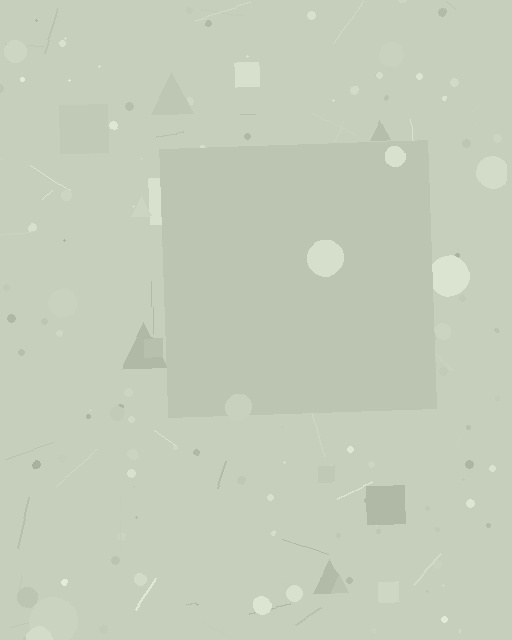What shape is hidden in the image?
A square is hidden in the image.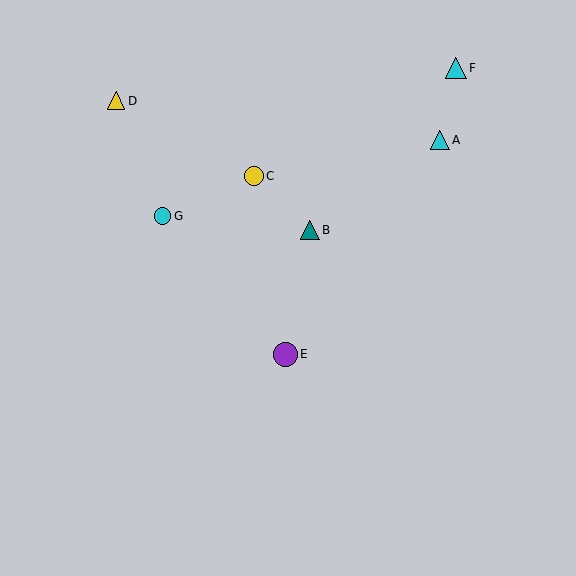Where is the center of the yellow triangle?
The center of the yellow triangle is at (116, 101).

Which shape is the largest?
The purple circle (labeled E) is the largest.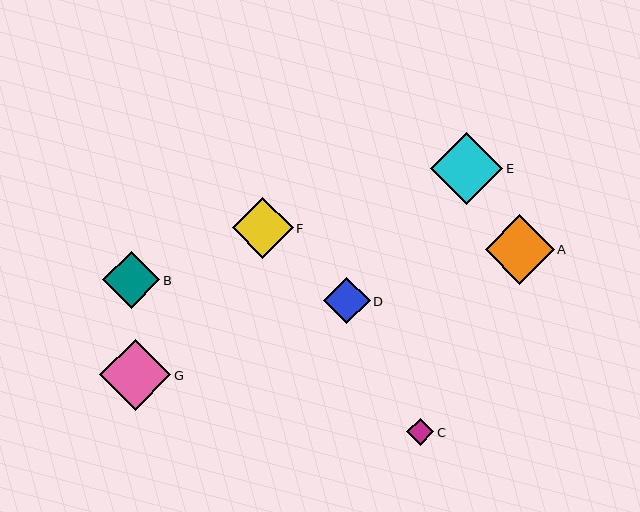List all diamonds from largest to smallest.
From largest to smallest: E, G, A, F, B, D, C.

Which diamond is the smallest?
Diamond C is the smallest with a size of approximately 27 pixels.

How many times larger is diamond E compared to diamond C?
Diamond E is approximately 2.7 times the size of diamond C.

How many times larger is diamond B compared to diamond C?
Diamond B is approximately 2.1 times the size of diamond C.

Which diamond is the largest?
Diamond E is the largest with a size of approximately 72 pixels.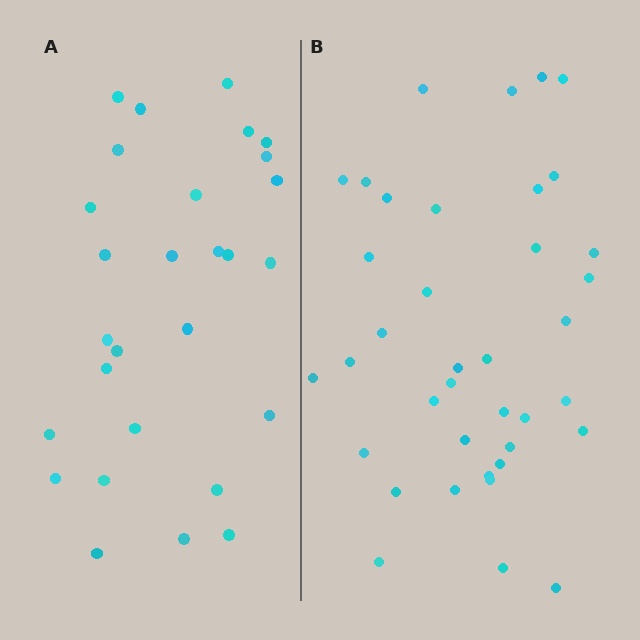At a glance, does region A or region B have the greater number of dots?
Region B (the right region) has more dots.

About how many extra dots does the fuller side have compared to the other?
Region B has roughly 10 or so more dots than region A.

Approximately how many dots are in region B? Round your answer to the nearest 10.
About 40 dots. (The exact count is 38, which rounds to 40.)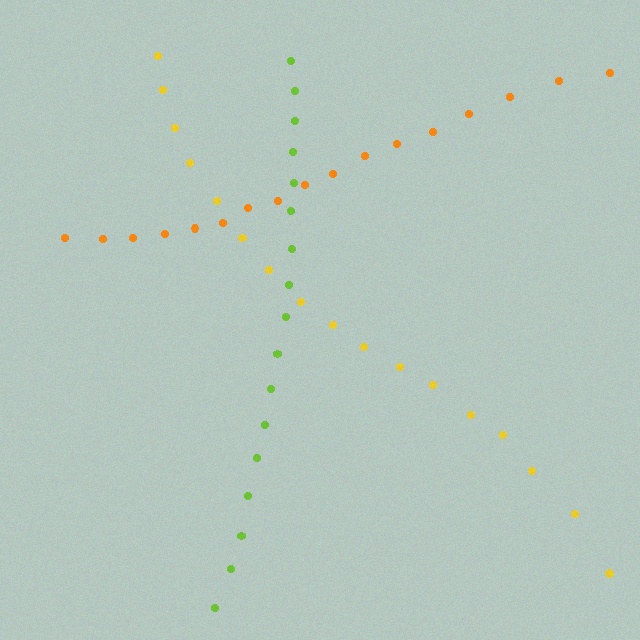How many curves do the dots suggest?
There are 3 distinct paths.